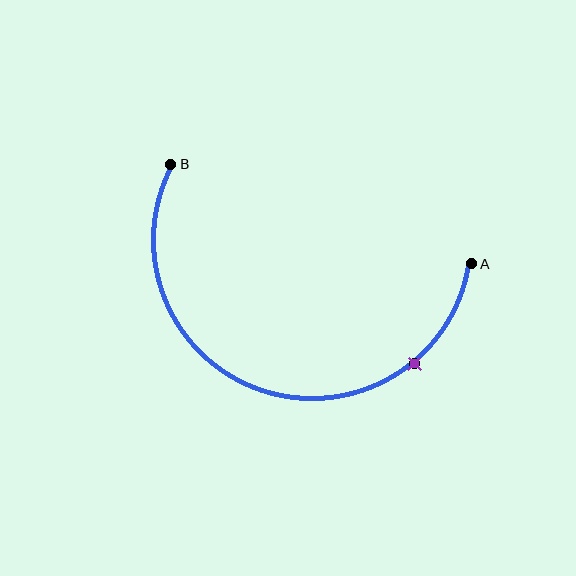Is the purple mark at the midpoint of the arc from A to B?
No. The purple mark lies on the arc but is closer to endpoint A. The arc midpoint would be at the point on the curve equidistant along the arc from both A and B.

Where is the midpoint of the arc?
The arc midpoint is the point on the curve farthest from the straight line joining A and B. It sits below that line.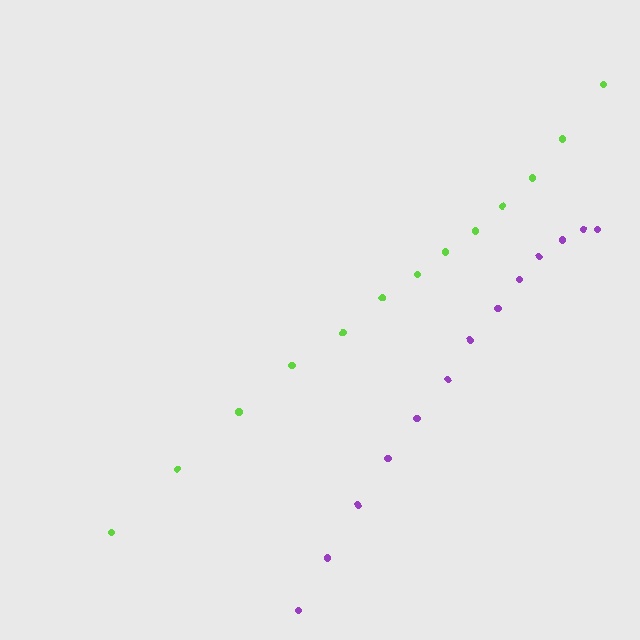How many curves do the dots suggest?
There are 2 distinct paths.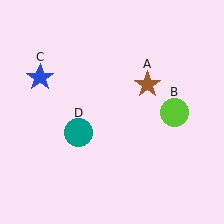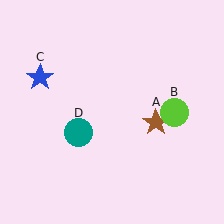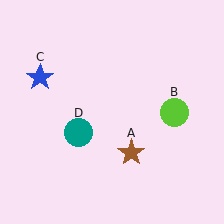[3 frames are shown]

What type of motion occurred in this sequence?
The brown star (object A) rotated clockwise around the center of the scene.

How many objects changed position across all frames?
1 object changed position: brown star (object A).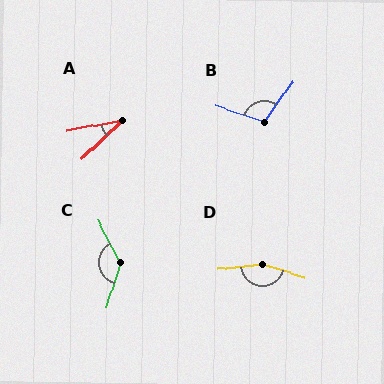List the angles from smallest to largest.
A (33°), B (107°), C (135°), D (157°).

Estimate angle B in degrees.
Approximately 107 degrees.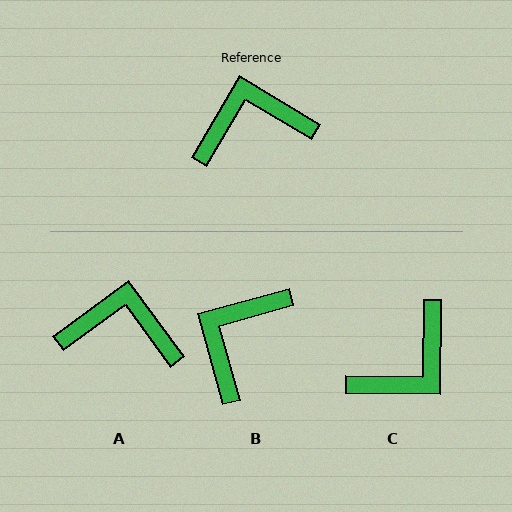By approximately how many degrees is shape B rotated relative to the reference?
Approximately 46 degrees counter-clockwise.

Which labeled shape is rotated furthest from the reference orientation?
C, about 150 degrees away.